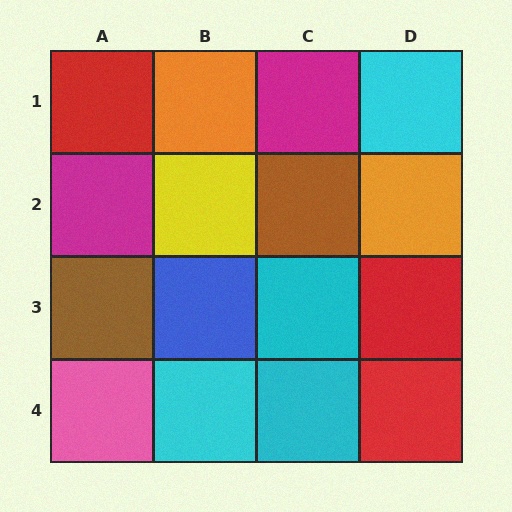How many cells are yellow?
1 cell is yellow.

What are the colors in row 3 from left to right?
Brown, blue, cyan, red.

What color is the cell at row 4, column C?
Cyan.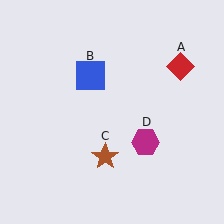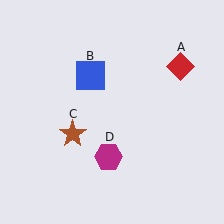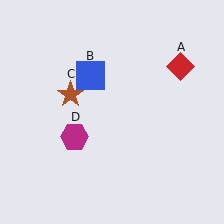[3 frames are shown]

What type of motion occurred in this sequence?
The brown star (object C), magenta hexagon (object D) rotated clockwise around the center of the scene.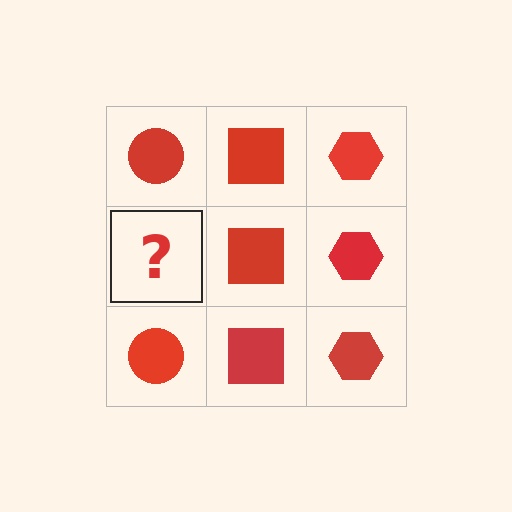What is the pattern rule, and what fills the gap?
The rule is that each column has a consistent shape. The gap should be filled with a red circle.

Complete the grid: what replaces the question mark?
The question mark should be replaced with a red circle.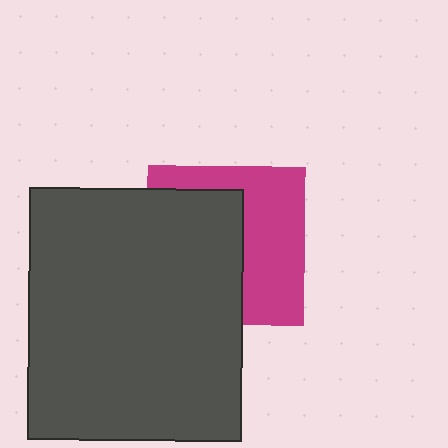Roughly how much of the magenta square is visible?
About half of it is visible (roughly 48%).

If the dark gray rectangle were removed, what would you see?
You would see the complete magenta square.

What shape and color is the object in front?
The object in front is a dark gray rectangle.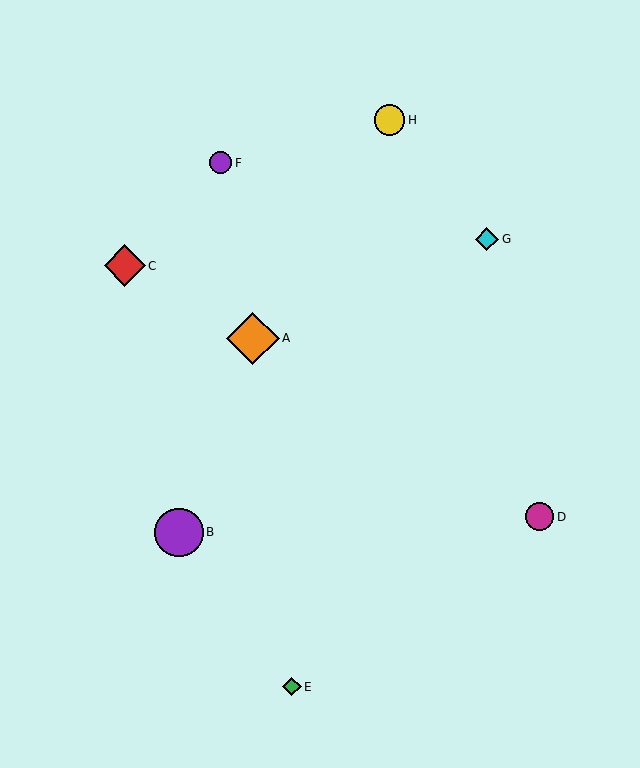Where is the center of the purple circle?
The center of the purple circle is at (179, 532).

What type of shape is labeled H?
Shape H is a yellow circle.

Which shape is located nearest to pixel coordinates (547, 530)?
The magenta circle (labeled D) at (540, 517) is nearest to that location.